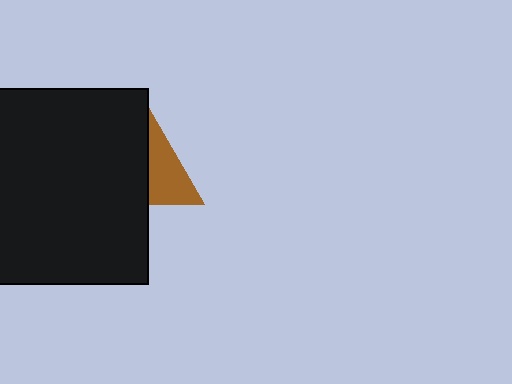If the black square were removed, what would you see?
You would see the complete brown triangle.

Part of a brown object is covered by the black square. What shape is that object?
It is a triangle.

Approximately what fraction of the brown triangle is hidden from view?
Roughly 66% of the brown triangle is hidden behind the black square.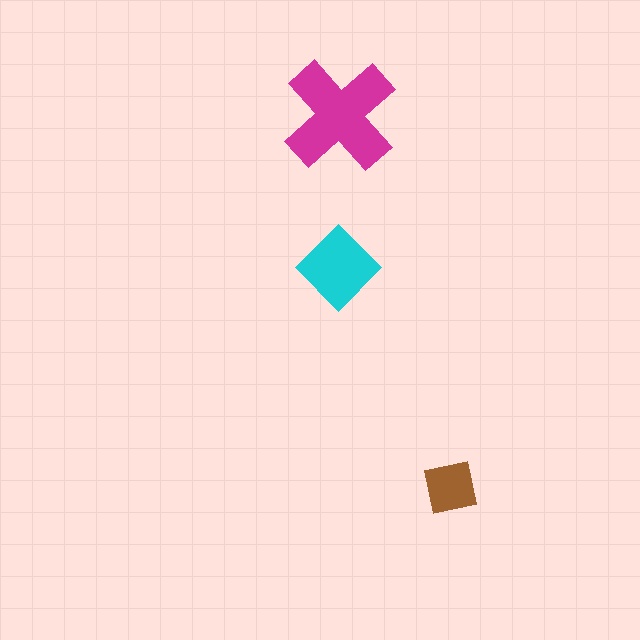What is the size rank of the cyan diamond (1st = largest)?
2nd.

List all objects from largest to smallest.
The magenta cross, the cyan diamond, the brown square.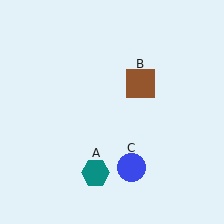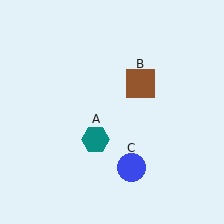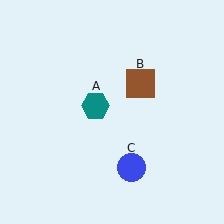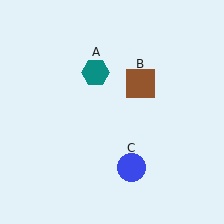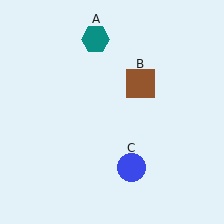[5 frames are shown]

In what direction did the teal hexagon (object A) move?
The teal hexagon (object A) moved up.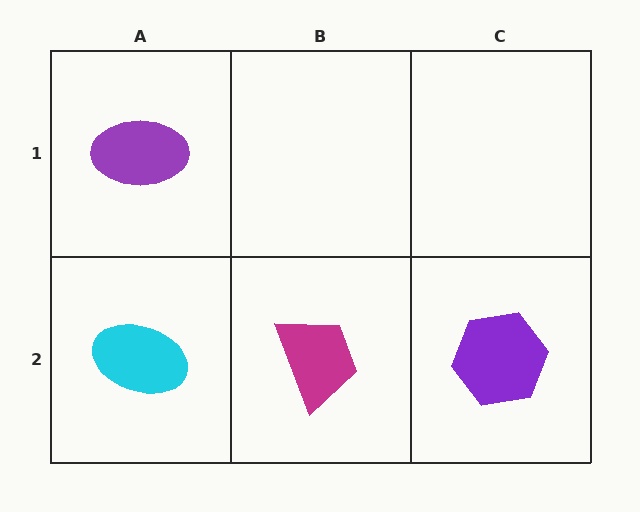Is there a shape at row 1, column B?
No, that cell is empty.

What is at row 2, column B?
A magenta trapezoid.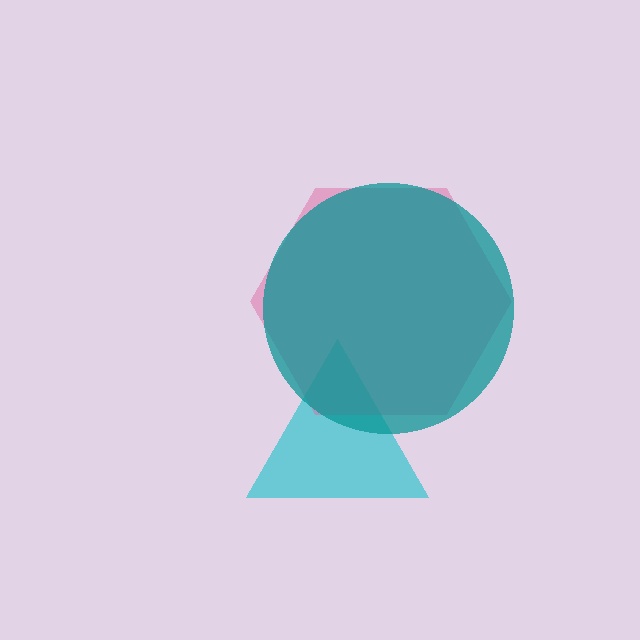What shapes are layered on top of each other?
The layered shapes are: a cyan triangle, a pink hexagon, a teal circle.